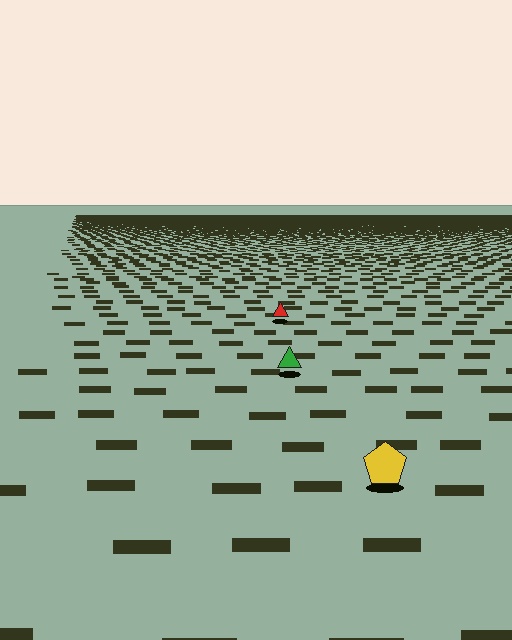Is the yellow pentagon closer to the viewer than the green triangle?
Yes. The yellow pentagon is closer — you can tell from the texture gradient: the ground texture is coarser near it.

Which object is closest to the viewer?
The yellow pentagon is closest. The texture marks near it are larger and more spread out.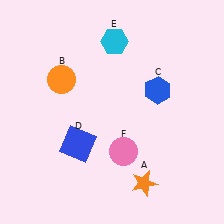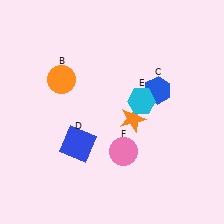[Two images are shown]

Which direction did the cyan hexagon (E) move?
The cyan hexagon (E) moved down.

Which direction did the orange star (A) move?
The orange star (A) moved up.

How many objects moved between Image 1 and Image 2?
2 objects moved between the two images.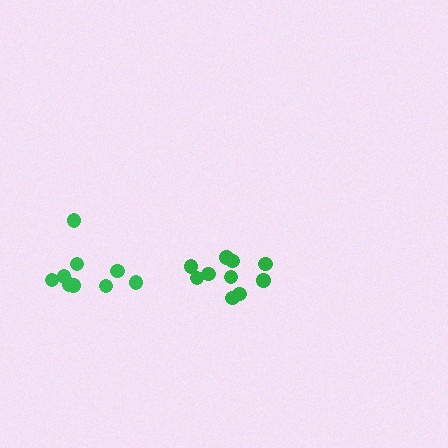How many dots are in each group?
Group 1: 9 dots, Group 2: 10 dots (19 total).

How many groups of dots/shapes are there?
There are 2 groups.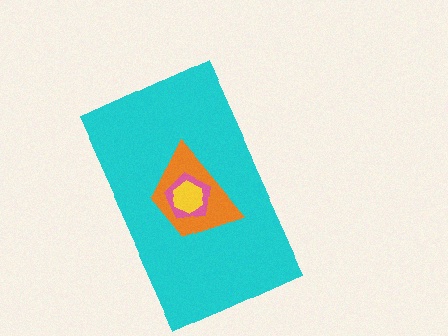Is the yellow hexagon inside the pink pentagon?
Yes.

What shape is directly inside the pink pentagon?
The yellow hexagon.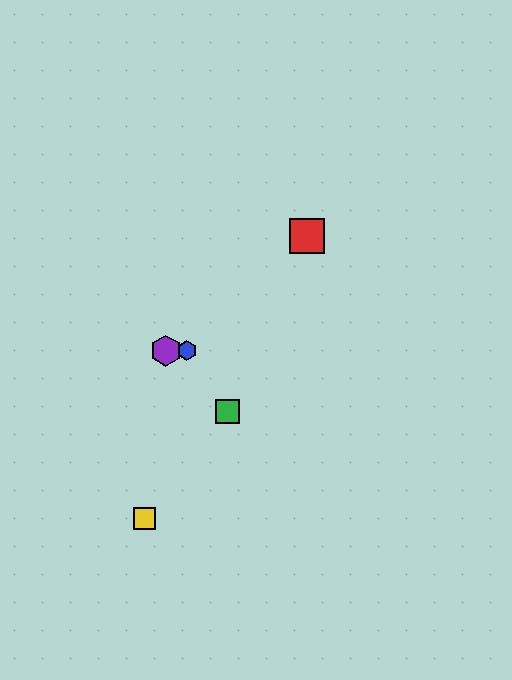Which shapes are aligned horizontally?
The blue hexagon, the purple hexagon are aligned horizontally.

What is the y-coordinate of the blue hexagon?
The blue hexagon is at y≈351.